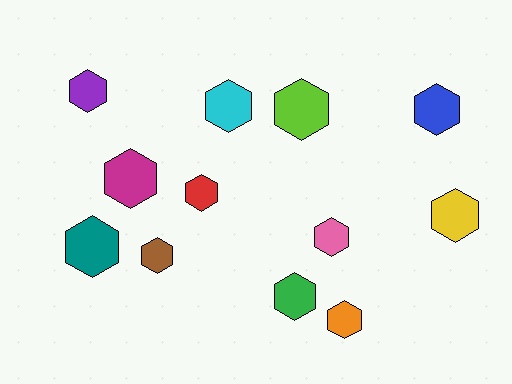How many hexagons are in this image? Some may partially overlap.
There are 12 hexagons.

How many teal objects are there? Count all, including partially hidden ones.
There is 1 teal object.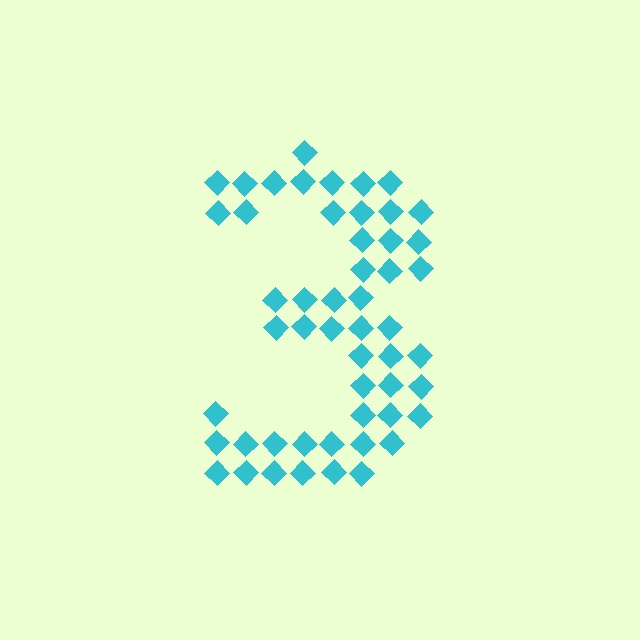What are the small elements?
The small elements are diamonds.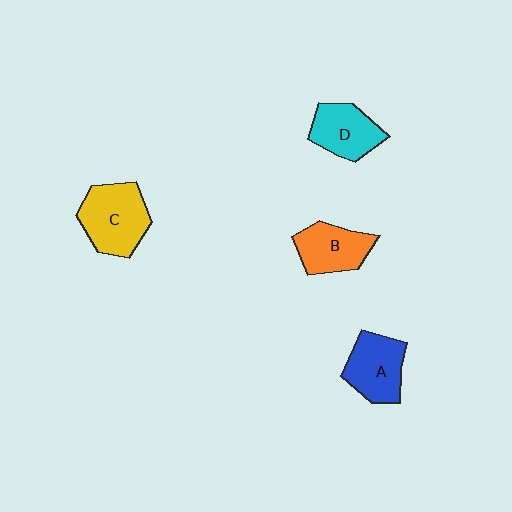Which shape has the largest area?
Shape C (yellow).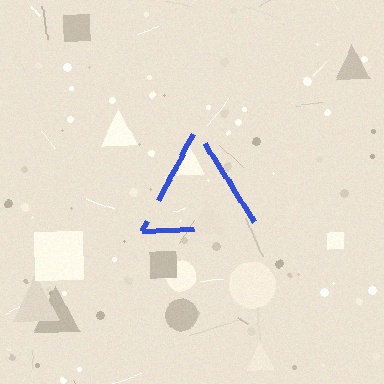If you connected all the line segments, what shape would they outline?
They would outline a triangle.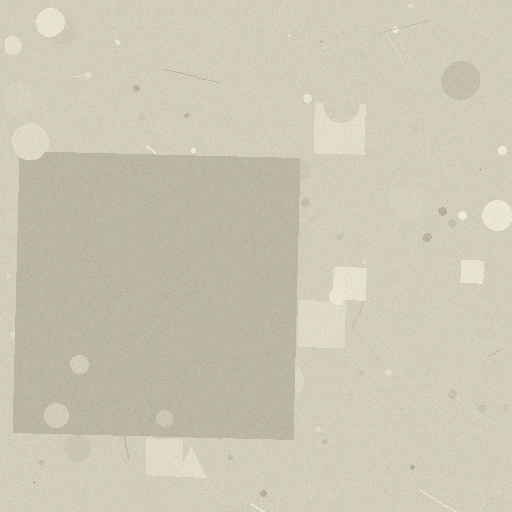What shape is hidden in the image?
A square is hidden in the image.